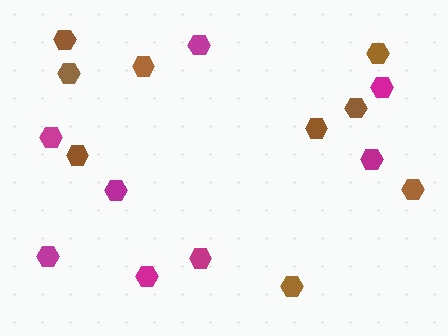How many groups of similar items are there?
There are 2 groups: one group of magenta hexagons (8) and one group of brown hexagons (9).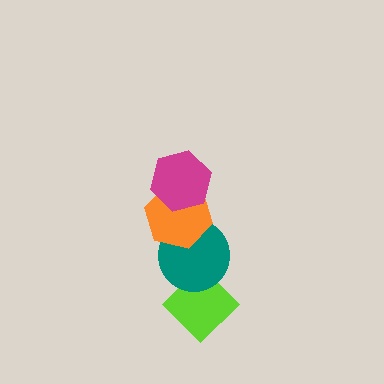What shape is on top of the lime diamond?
The teal circle is on top of the lime diamond.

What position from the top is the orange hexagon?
The orange hexagon is 2nd from the top.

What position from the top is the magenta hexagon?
The magenta hexagon is 1st from the top.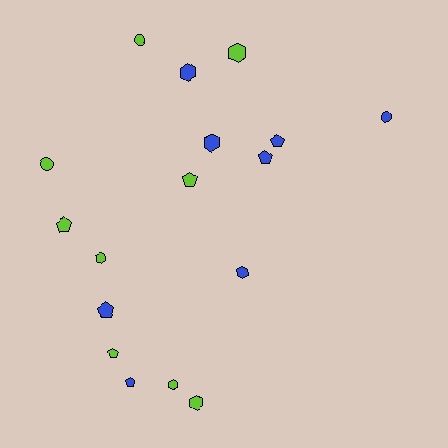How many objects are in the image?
There are 17 objects.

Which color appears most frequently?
Lime, with 9 objects.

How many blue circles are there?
There is 1 blue circle.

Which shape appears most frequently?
Pentagon, with 7 objects.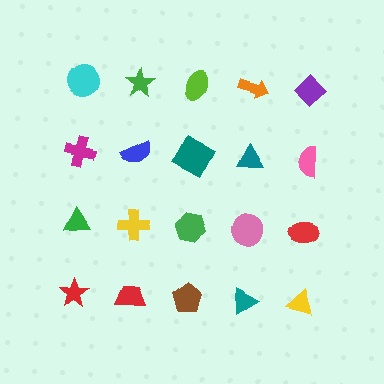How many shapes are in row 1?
5 shapes.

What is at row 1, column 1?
A cyan circle.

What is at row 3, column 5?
A red ellipse.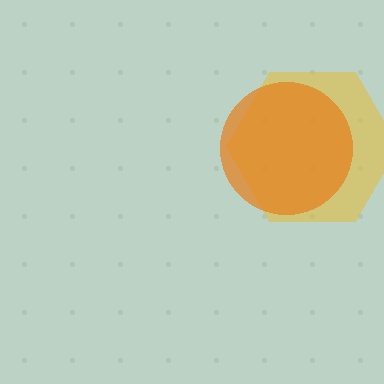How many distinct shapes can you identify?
There are 2 distinct shapes: a yellow hexagon, an orange circle.